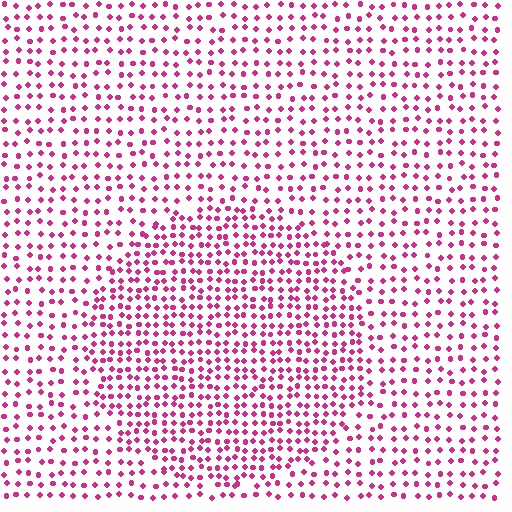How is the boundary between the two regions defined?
The boundary is defined by a change in element density (approximately 1.6x ratio). All elements are the same color, size, and shape.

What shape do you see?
I see a circle.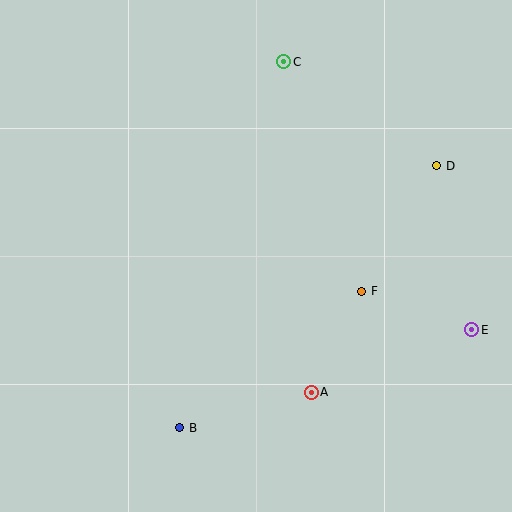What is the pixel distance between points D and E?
The distance between D and E is 168 pixels.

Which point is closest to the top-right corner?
Point D is closest to the top-right corner.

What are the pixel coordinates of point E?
Point E is at (472, 330).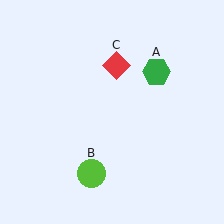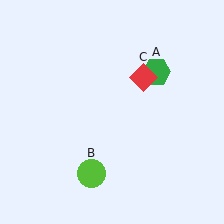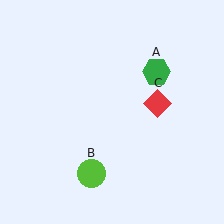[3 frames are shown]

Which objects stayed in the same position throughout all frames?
Green hexagon (object A) and lime circle (object B) remained stationary.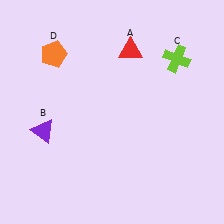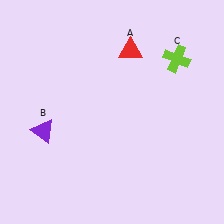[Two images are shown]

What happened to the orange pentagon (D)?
The orange pentagon (D) was removed in Image 2. It was in the top-left area of Image 1.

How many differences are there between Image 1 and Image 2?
There is 1 difference between the two images.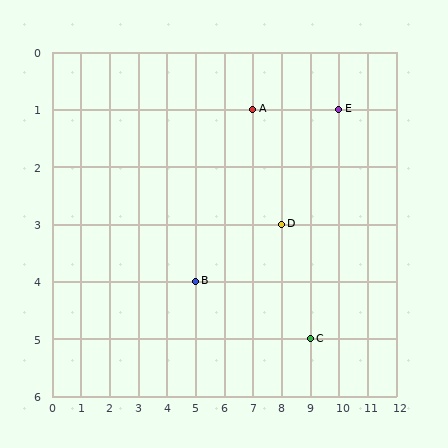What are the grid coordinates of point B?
Point B is at grid coordinates (5, 4).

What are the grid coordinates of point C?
Point C is at grid coordinates (9, 5).